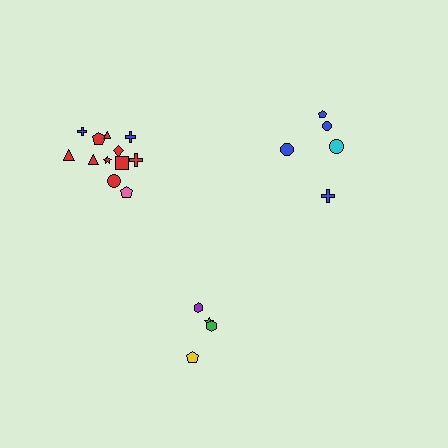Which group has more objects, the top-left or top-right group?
The top-left group.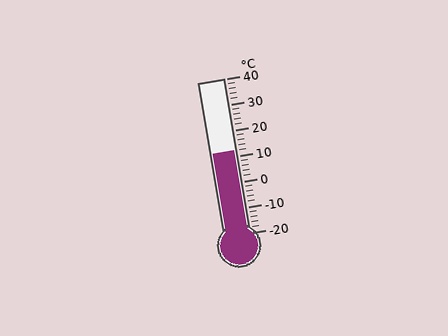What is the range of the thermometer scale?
The thermometer scale ranges from -20°C to 40°C.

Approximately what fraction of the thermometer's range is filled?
The thermometer is filled to approximately 55% of its range.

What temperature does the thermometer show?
The thermometer shows approximately 12°C.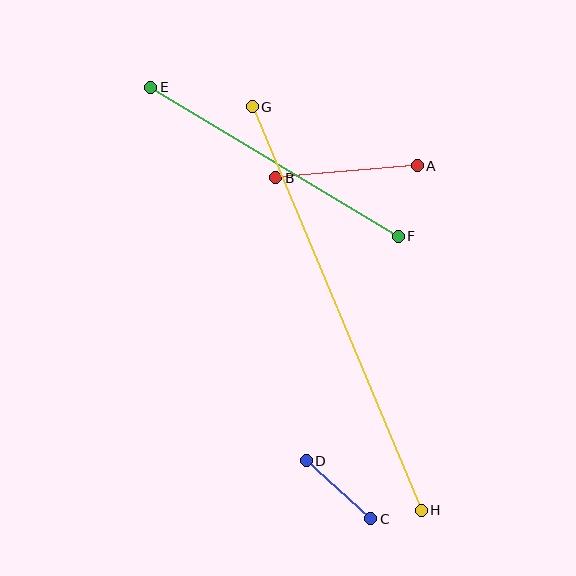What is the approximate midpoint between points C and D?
The midpoint is at approximately (339, 490) pixels.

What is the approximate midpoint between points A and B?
The midpoint is at approximately (346, 172) pixels.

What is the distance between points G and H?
The distance is approximately 438 pixels.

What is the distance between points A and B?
The distance is approximately 142 pixels.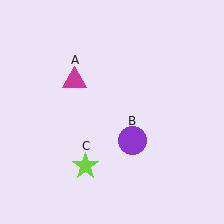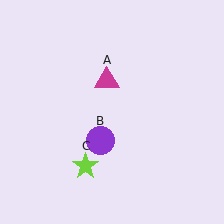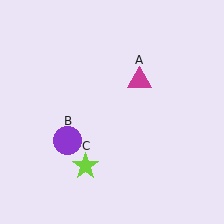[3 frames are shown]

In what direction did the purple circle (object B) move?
The purple circle (object B) moved left.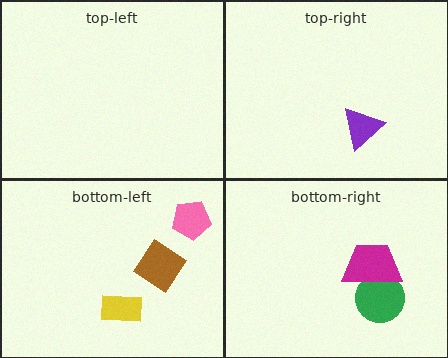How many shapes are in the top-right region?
1.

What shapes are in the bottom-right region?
The green circle, the magenta trapezoid.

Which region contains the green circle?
The bottom-right region.